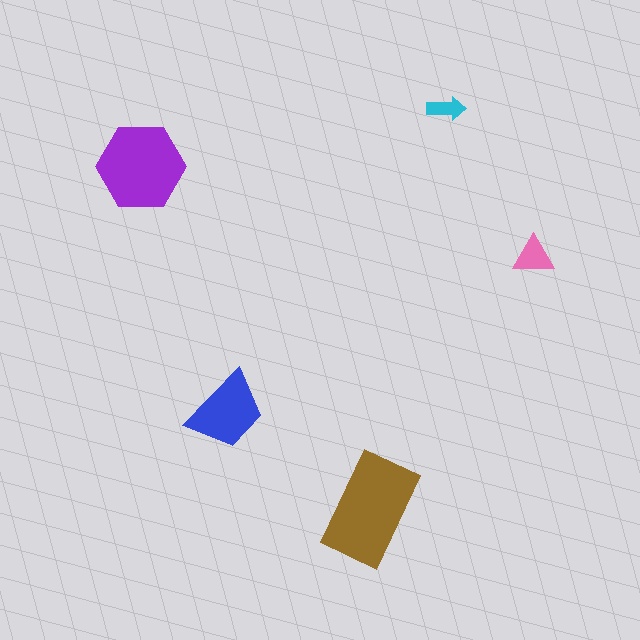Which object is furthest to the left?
The purple hexagon is leftmost.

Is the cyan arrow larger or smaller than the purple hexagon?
Smaller.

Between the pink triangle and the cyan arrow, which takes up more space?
The pink triangle.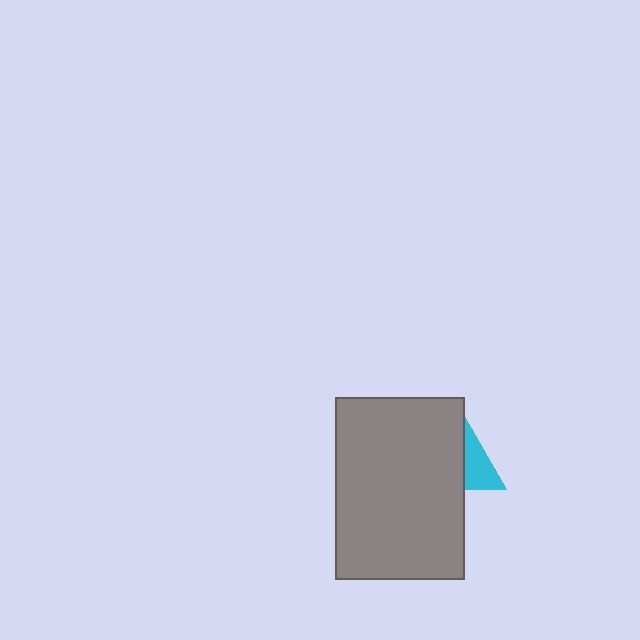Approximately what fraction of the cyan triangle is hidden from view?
Roughly 67% of the cyan triangle is hidden behind the gray rectangle.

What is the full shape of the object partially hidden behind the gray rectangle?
The partially hidden object is a cyan triangle.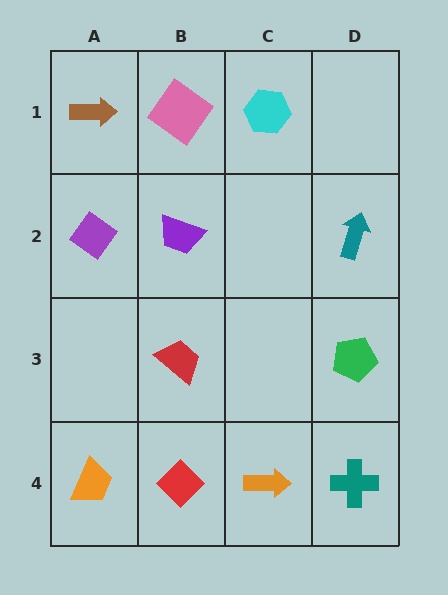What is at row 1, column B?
A pink diamond.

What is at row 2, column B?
A purple trapezoid.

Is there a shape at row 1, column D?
No, that cell is empty.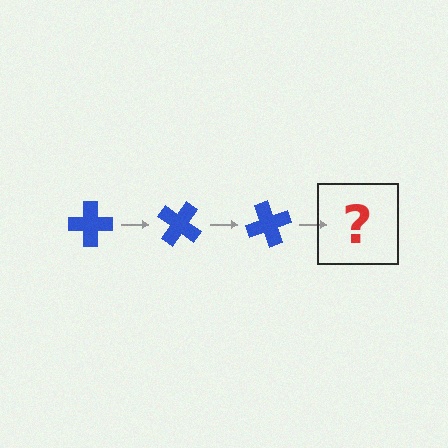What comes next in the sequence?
The next element should be a blue cross rotated 105 degrees.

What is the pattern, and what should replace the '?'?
The pattern is that the cross rotates 35 degrees each step. The '?' should be a blue cross rotated 105 degrees.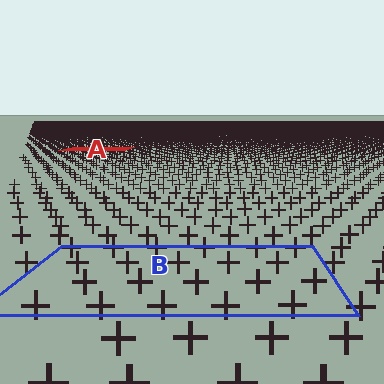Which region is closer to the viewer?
Region B is closer. The texture elements there are larger and more spread out.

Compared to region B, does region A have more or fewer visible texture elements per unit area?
Region A has more texture elements per unit area — they are packed more densely because it is farther away.